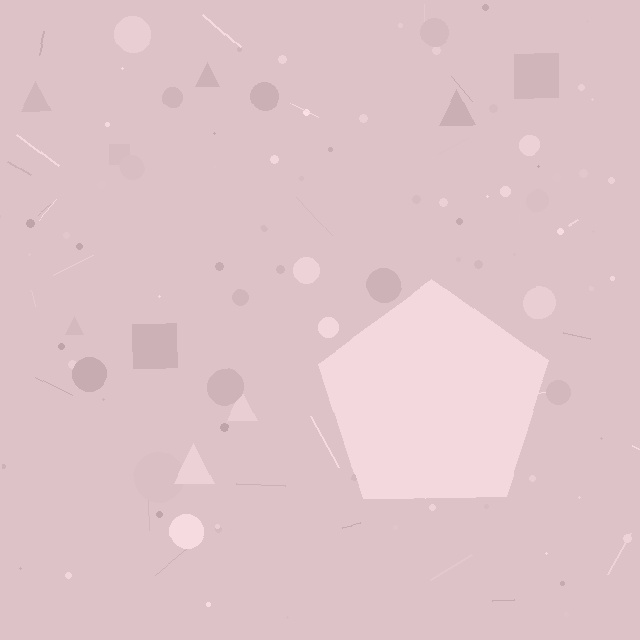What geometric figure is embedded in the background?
A pentagon is embedded in the background.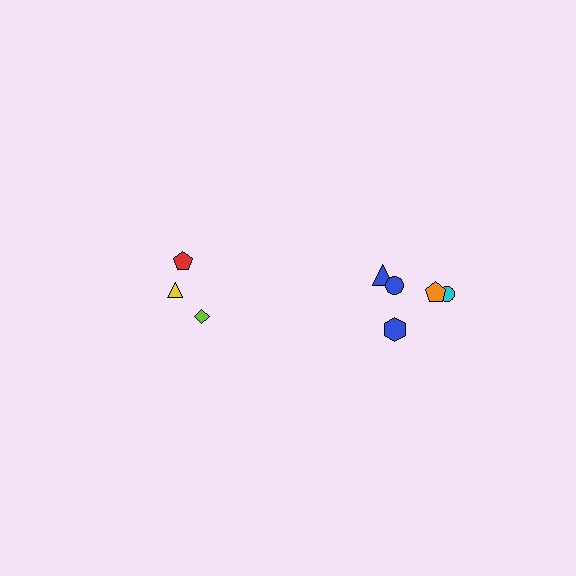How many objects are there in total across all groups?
There are 8 objects.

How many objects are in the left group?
There are 3 objects.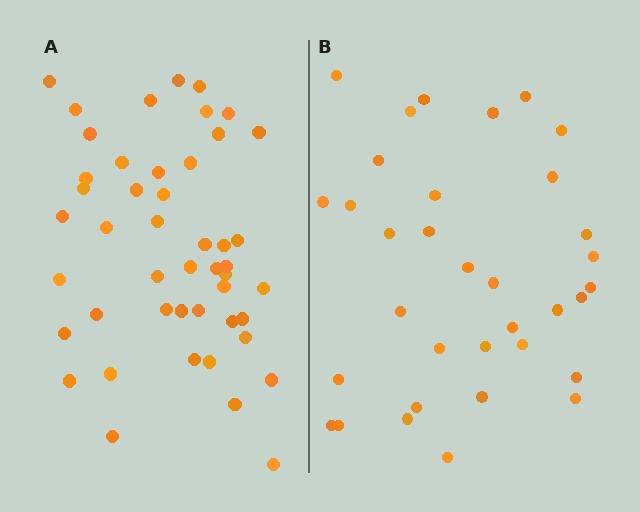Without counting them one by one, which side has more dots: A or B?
Region A (the left region) has more dots.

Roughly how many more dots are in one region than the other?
Region A has approximately 15 more dots than region B.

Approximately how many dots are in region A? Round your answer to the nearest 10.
About 50 dots. (The exact count is 47, which rounds to 50.)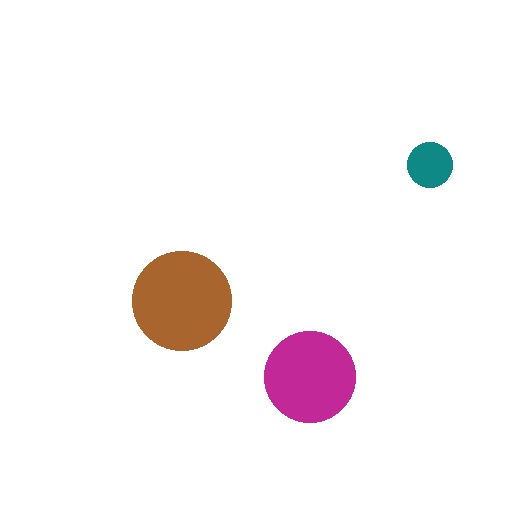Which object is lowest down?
The magenta circle is bottommost.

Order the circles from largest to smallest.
the brown one, the magenta one, the teal one.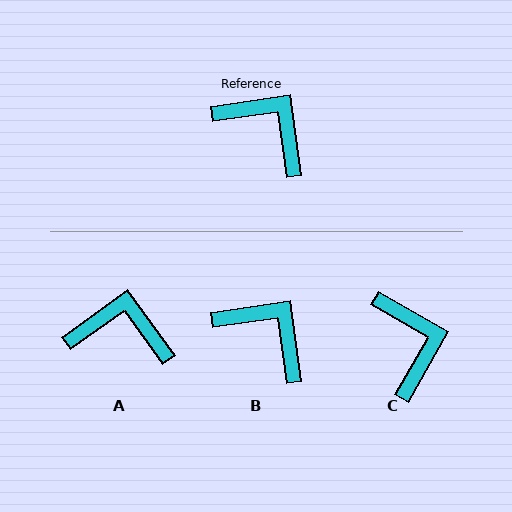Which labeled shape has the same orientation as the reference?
B.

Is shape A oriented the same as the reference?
No, it is off by about 28 degrees.